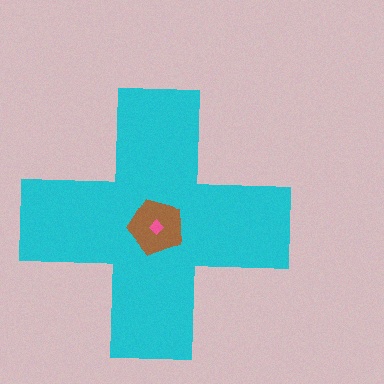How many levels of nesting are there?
3.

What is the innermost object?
The pink diamond.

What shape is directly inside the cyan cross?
The brown pentagon.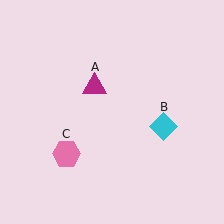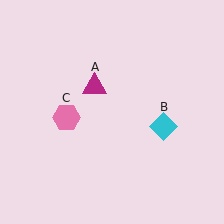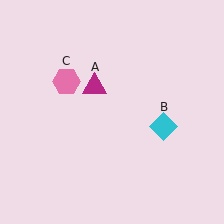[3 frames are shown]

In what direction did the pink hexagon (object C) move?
The pink hexagon (object C) moved up.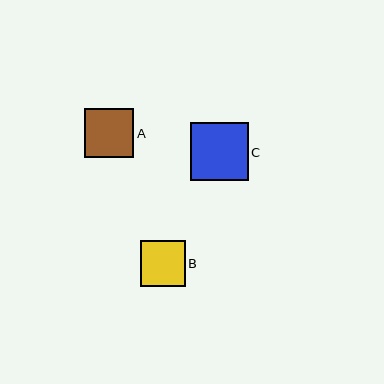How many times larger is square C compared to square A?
Square C is approximately 1.2 times the size of square A.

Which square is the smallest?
Square B is the smallest with a size of approximately 45 pixels.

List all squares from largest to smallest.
From largest to smallest: C, A, B.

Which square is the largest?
Square C is the largest with a size of approximately 58 pixels.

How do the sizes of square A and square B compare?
Square A and square B are approximately the same size.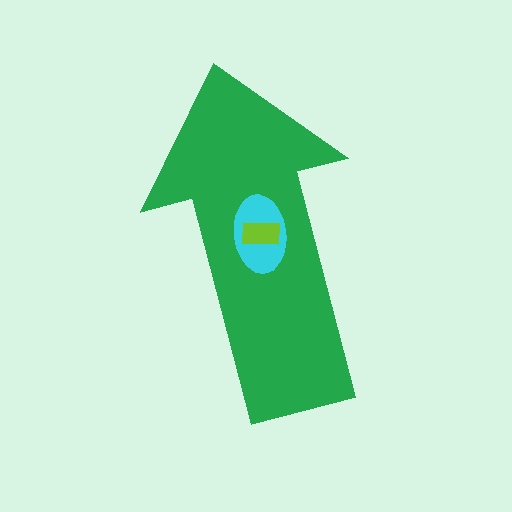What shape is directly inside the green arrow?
The cyan ellipse.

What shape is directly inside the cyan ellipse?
The lime rectangle.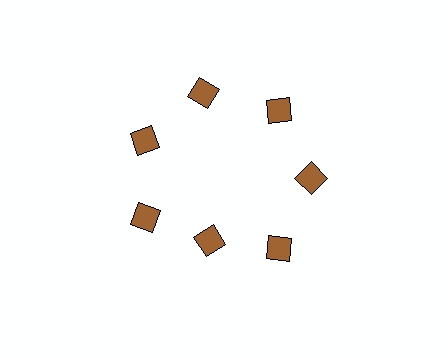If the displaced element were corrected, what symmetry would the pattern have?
It would have 7-fold rotational symmetry — the pattern would map onto itself every 51 degrees.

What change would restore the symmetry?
The symmetry would be restored by moving it outward, back onto the ring so that all 7 diamonds sit at equal angles and equal distance from the center.